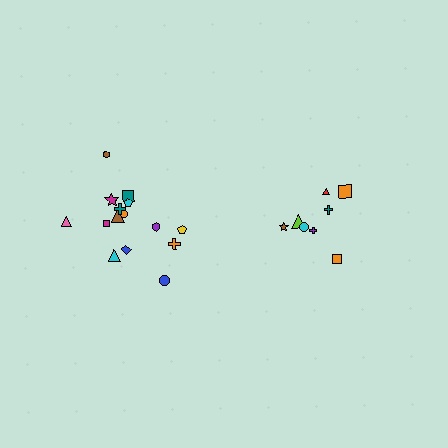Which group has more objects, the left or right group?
The left group.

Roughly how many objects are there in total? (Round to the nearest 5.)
Roughly 25 objects in total.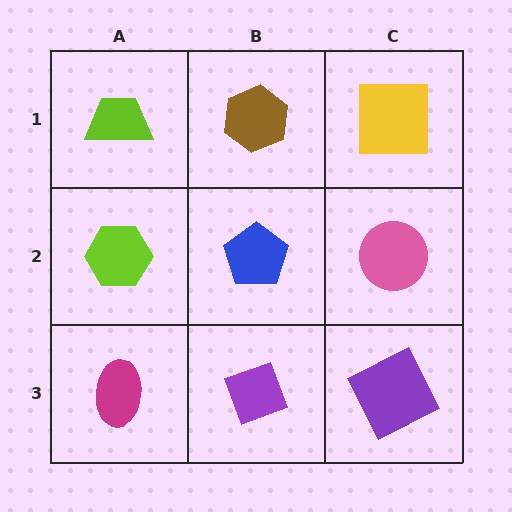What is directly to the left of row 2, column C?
A blue pentagon.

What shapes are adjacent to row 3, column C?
A pink circle (row 2, column C), a purple diamond (row 3, column B).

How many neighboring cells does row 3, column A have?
2.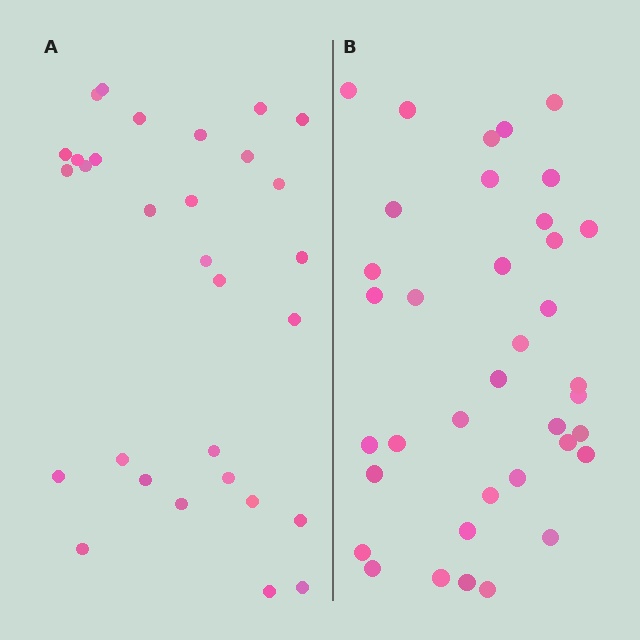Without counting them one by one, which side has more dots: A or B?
Region B (the right region) has more dots.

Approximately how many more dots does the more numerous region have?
Region B has roughly 8 or so more dots than region A.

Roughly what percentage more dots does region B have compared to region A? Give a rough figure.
About 25% more.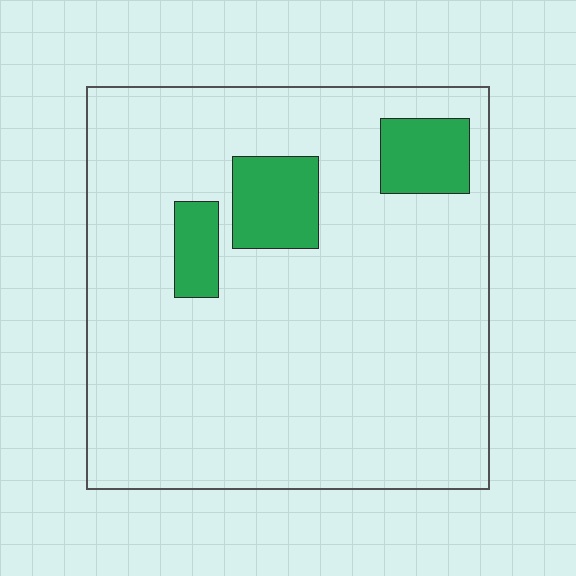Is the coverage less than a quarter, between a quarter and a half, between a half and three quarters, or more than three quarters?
Less than a quarter.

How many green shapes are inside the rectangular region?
3.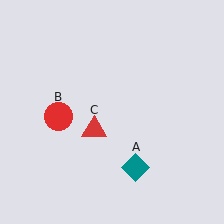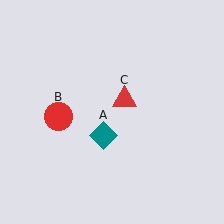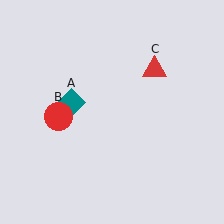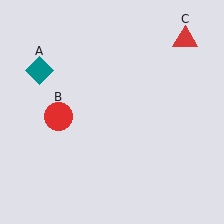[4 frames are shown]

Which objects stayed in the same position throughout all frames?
Red circle (object B) remained stationary.